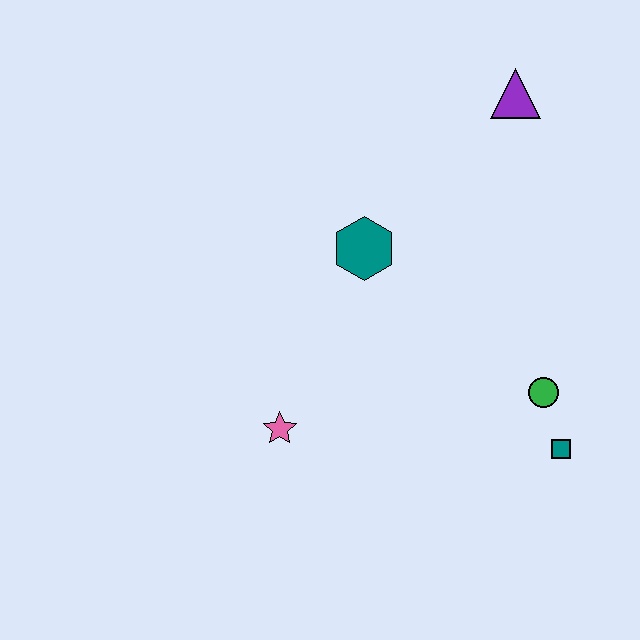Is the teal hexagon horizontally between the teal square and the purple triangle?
No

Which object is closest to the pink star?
The teal hexagon is closest to the pink star.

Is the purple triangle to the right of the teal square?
No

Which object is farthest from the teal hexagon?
The teal square is farthest from the teal hexagon.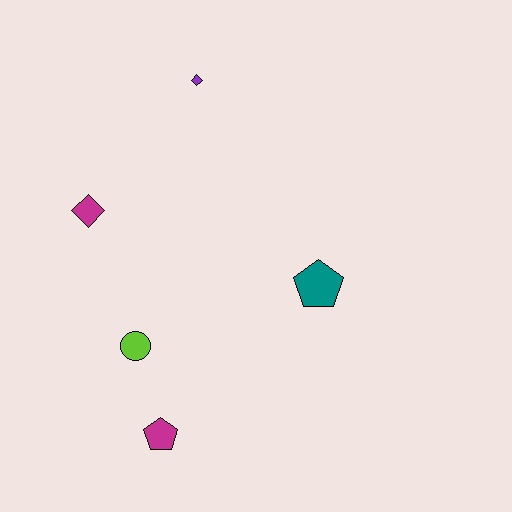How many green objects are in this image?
There are no green objects.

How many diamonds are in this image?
There are 2 diamonds.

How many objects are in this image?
There are 5 objects.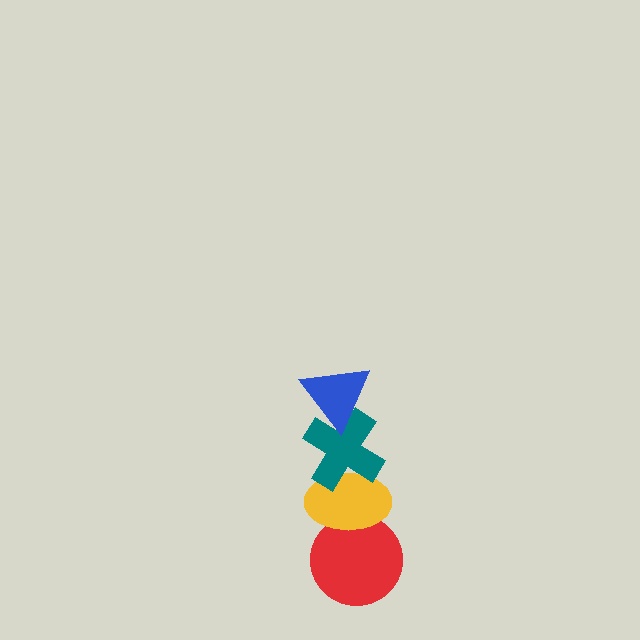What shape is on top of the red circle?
The yellow ellipse is on top of the red circle.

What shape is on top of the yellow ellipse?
The teal cross is on top of the yellow ellipse.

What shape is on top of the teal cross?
The blue triangle is on top of the teal cross.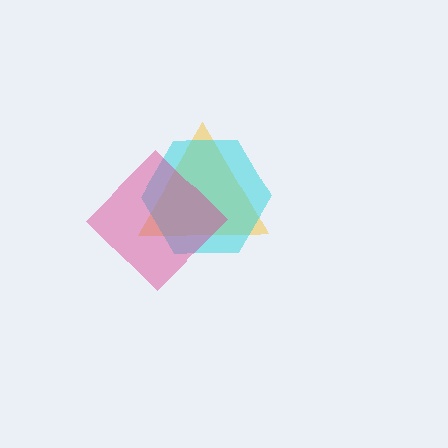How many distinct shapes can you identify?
There are 3 distinct shapes: a yellow triangle, a cyan hexagon, a magenta diamond.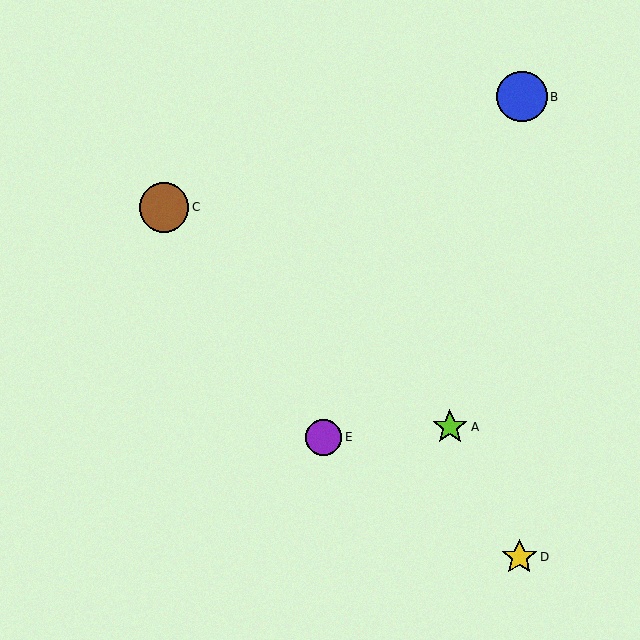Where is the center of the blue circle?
The center of the blue circle is at (522, 97).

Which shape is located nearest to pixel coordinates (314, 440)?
The purple circle (labeled E) at (324, 437) is nearest to that location.